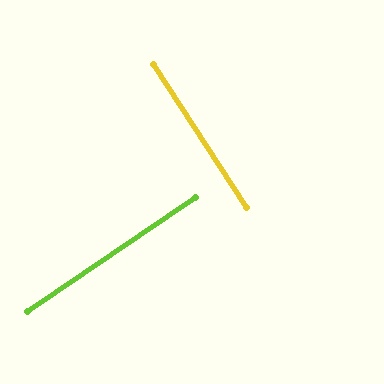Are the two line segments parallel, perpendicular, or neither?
Perpendicular — they meet at approximately 89°.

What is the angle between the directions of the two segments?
Approximately 89 degrees.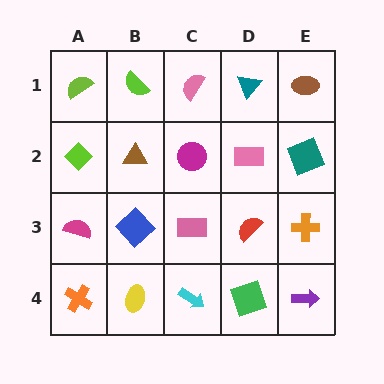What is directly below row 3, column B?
A yellow ellipse.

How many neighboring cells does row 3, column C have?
4.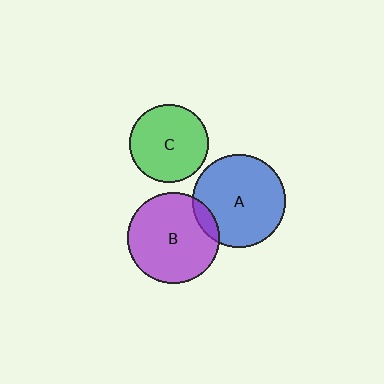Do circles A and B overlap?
Yes.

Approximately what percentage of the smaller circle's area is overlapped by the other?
Approximately 10%.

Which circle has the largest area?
Circle A (blue).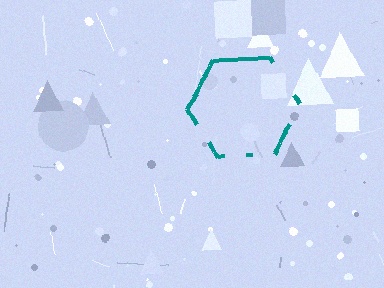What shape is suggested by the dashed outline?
The dashed outline suggests a hexagon.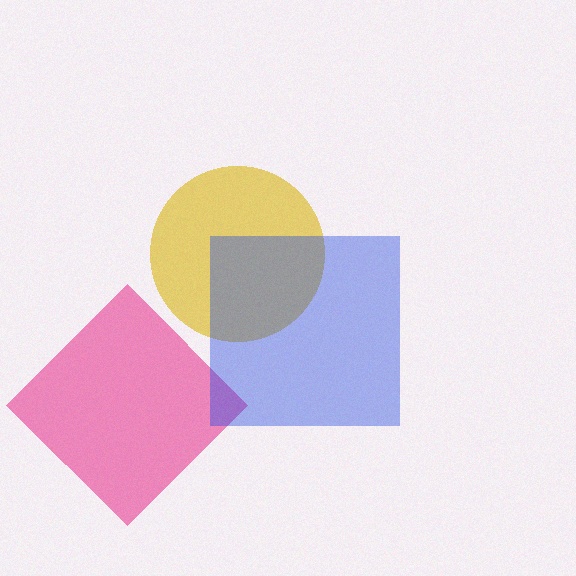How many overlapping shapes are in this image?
There are 3 overlapping shapes in the image.